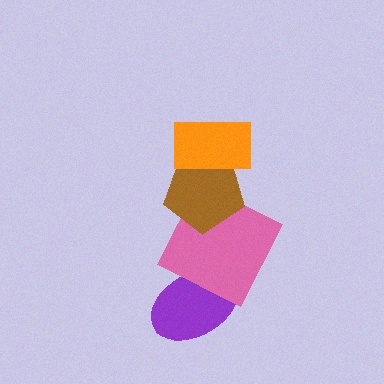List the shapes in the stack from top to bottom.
From top to bottom: the orange rectangle, the brown pentagon, the pink square, the purple ellipse.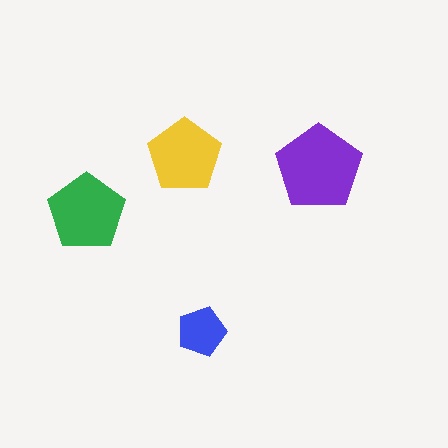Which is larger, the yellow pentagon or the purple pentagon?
The purple one.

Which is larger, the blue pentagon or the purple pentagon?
The purple one.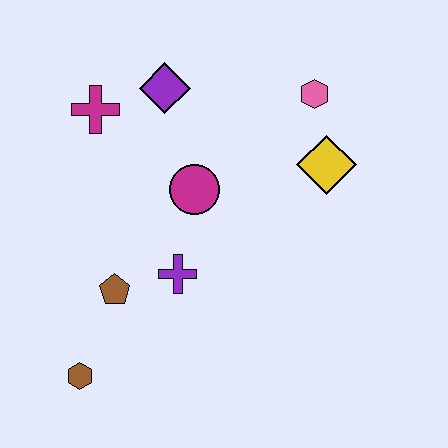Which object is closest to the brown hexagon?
The brown pentagon is closest to the brown hexagon.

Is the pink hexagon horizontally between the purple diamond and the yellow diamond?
Yes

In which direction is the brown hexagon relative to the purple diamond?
The brown hexagon is below the purple diamond.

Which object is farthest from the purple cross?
The pink hexagon is farthest from the purple cross.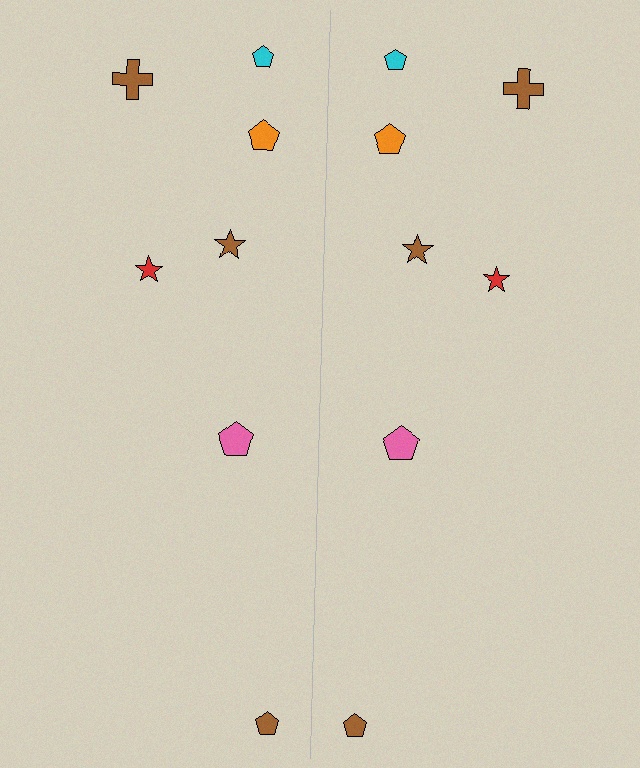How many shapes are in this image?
There are 14 shapes in this image.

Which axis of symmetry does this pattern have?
The pattern has a vertical axis of symmetry running through the center of the image.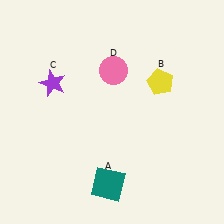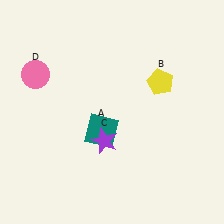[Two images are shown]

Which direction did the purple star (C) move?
The purple star (C) moved down.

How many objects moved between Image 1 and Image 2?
3 objects moved between the two images.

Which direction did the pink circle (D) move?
The pink circle (D) moved left.